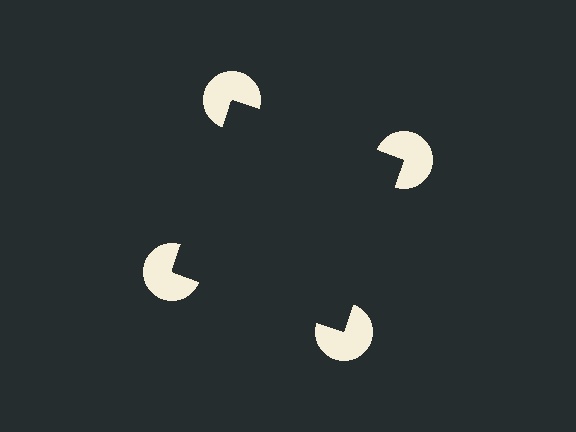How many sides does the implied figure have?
4 sides.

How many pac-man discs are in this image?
There are 4 — one at each vertex of the illusory square.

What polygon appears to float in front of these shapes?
An illusory square — its edges are inferred from the aligned wedge cuts in the pac-man discs, not physically drawn.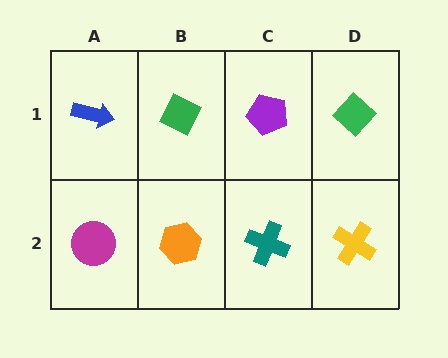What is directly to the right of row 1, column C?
A green diamond.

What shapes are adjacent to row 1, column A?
A magenta circle (row 2, column A), a green diamond (row 1, column B).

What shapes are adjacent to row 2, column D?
A green diamond (row 1, column D), a teal cross (row 2, column C).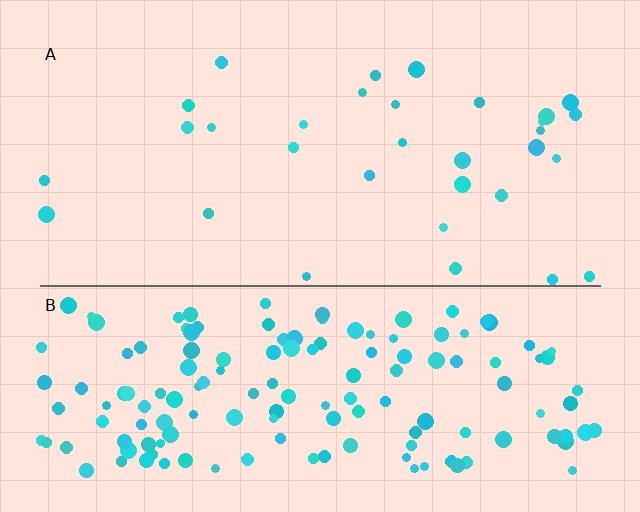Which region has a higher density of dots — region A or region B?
B (the bottom).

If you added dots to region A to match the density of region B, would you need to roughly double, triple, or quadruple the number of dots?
Approximately quadruple.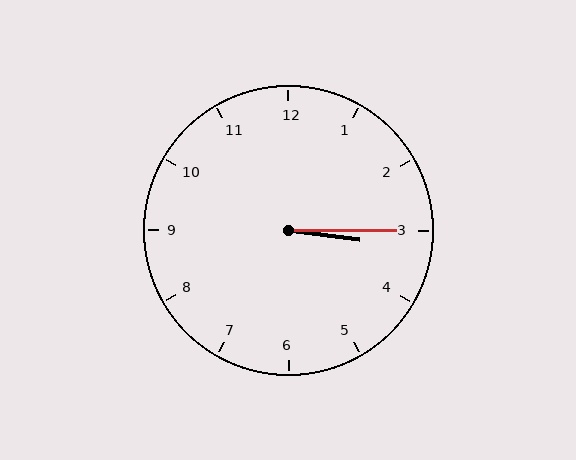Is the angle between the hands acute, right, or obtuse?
It is acute.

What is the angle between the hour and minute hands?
Approximately 8 degrees.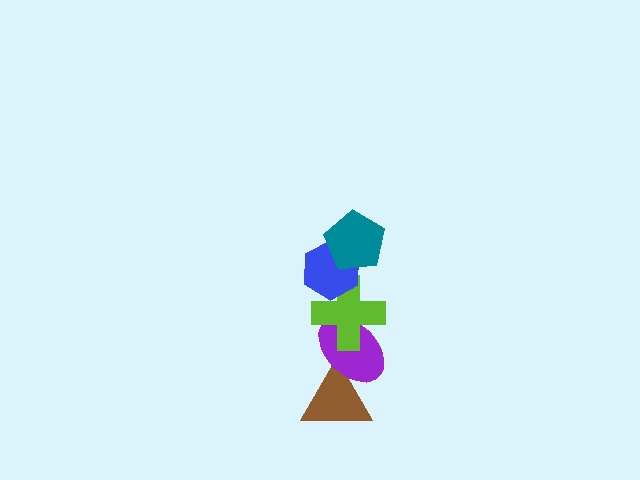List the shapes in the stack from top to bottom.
From top to bottom: the teal pentagon, the blue hexagon, the lime cross, the purple ellipse, the brown triangle.